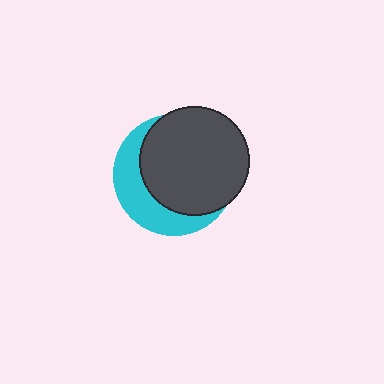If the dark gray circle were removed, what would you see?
You would see the complete cyan circle.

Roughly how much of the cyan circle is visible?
A small part of it is visible (roughly 34%).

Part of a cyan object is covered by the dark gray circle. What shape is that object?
It is a circle.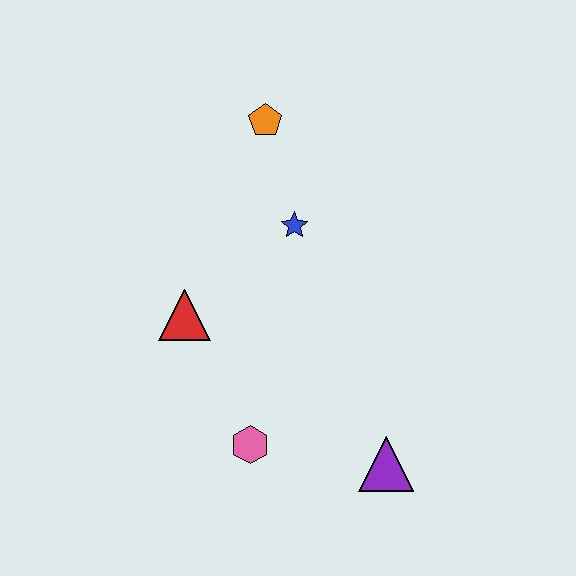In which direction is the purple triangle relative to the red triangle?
The purple triangle is to the right of the red triangle.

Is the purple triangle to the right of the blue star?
Yes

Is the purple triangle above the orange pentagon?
No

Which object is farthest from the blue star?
The purple triangle is farthest from the blue star.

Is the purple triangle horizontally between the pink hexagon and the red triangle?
No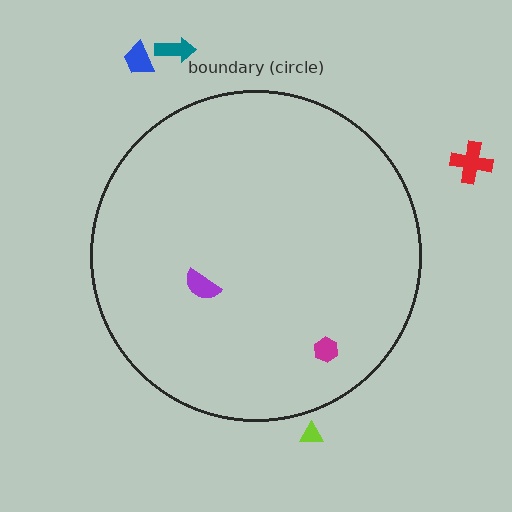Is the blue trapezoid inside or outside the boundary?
Outside.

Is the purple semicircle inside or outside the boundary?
Inside.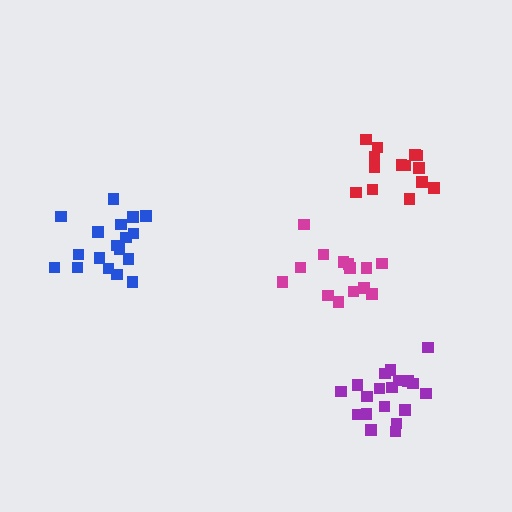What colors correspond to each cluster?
The clusters are colored: blue, red, purple, magenta.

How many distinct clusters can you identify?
There are 4 distinct clusters.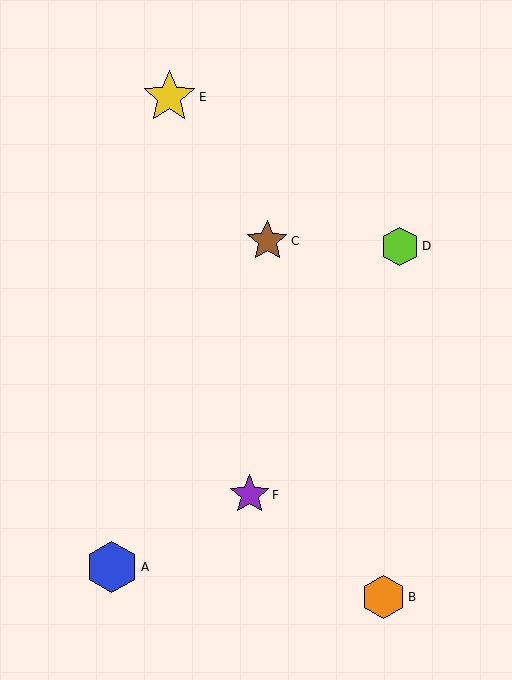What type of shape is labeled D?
Shape D is a lime hexagon.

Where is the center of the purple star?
The center of the purple star is at (250, 495).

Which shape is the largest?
The yellow star (labeled E) is the largest.